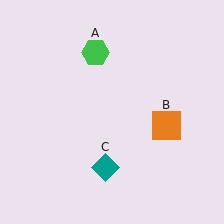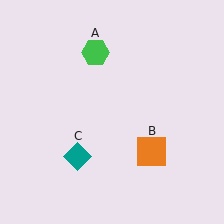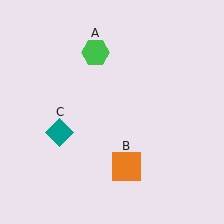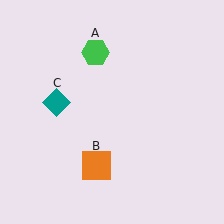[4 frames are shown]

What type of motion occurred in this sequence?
The orange square (object B), teal diamond (object C) rotated clockwise around the center of the scene.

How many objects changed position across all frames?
2 objects changed position: orange square (object B), teal diamond (object C).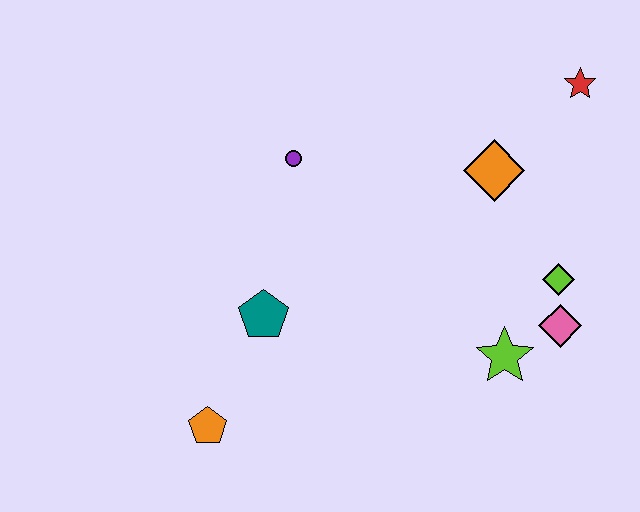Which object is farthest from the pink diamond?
The orange pentagon is farthest from the pink diamond.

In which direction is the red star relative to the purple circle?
The red star is to the right of the purple circle.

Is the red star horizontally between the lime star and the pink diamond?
No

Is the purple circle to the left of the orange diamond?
Yes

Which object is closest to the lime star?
The pink diamond is closest to the lime star.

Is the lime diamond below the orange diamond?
Yes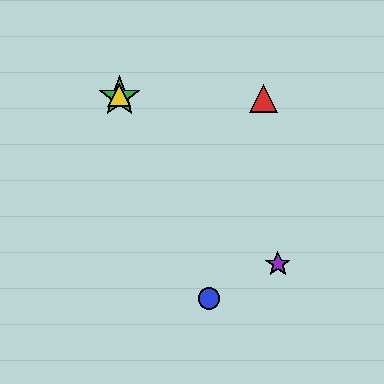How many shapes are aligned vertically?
2 shapes (the green star, the yellow triangle) are aligned vertically.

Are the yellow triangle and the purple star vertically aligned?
No, the yellow triangle is at x≈119 and the purple star is at x≈278.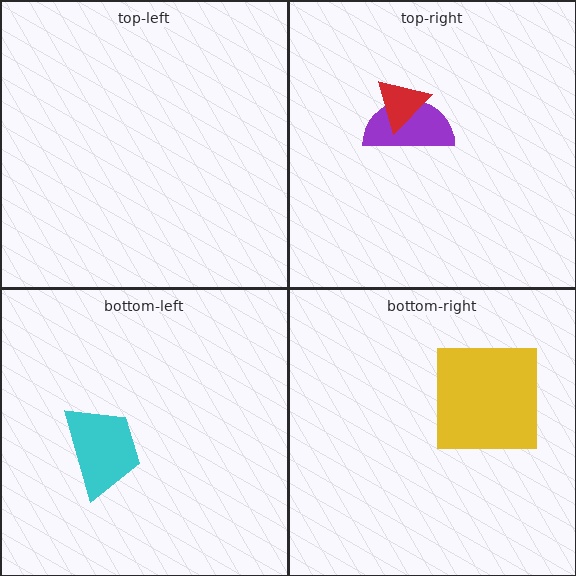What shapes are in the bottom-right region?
The yellow square.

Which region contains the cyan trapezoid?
The bottom-left region.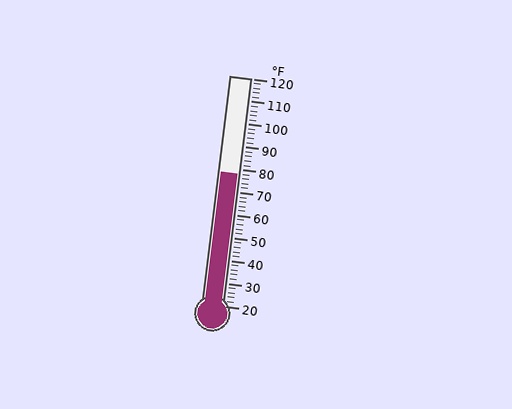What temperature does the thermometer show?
The thermometer shows approximately 78°F.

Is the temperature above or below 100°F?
The temperature is below 100°F.